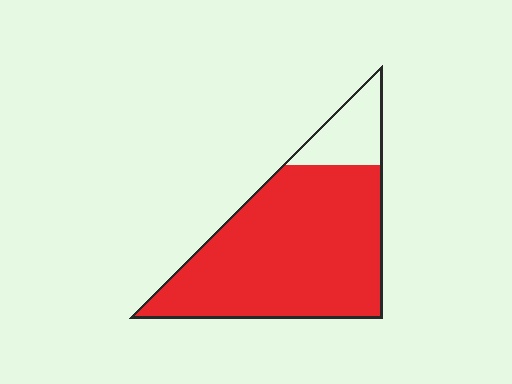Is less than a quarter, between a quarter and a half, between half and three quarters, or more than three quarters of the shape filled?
More than three quarters.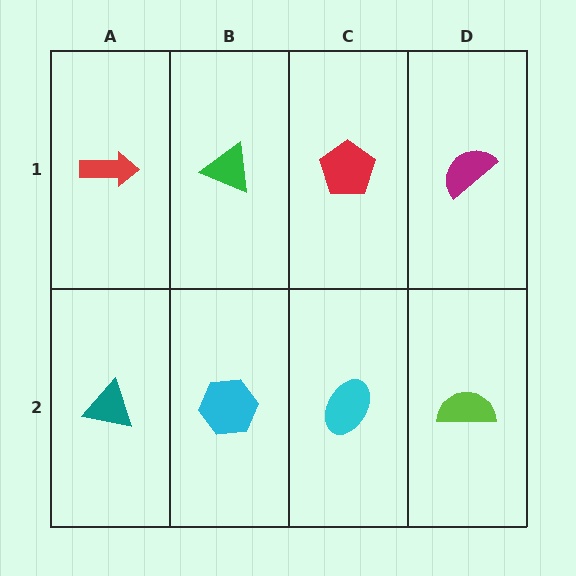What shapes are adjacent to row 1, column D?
A lime semicircle (row 2, column D), a red pentagon (row 1, column C).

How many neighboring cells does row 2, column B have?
3.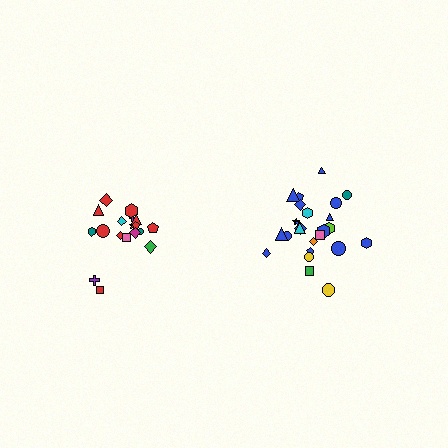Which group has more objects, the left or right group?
The right group.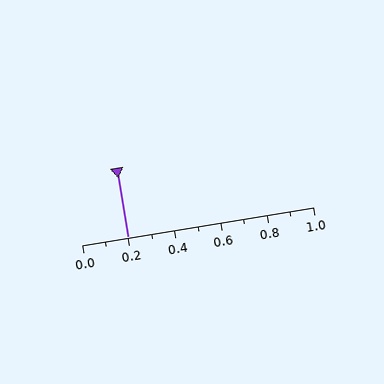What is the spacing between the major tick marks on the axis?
The major ticks are spaced 0.2 apart.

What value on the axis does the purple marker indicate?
The marker indicates approximately 0.2.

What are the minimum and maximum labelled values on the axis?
The axis runs from 0.0 to 1.0.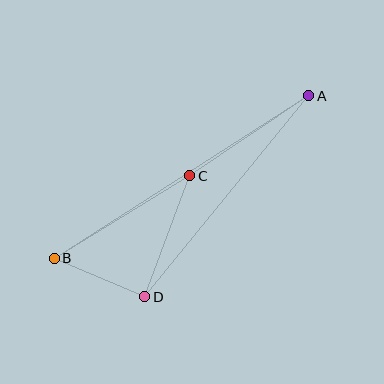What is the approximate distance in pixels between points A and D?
The distance between A and D is approximately 260 pixels.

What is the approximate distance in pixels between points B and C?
The distance between B and C is approximately 159 pixels.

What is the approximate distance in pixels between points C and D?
The distance between C and D is approximately 129 pixels.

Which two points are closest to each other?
Points B and D are closest to each other.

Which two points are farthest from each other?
Points A and B are farthest from each other.